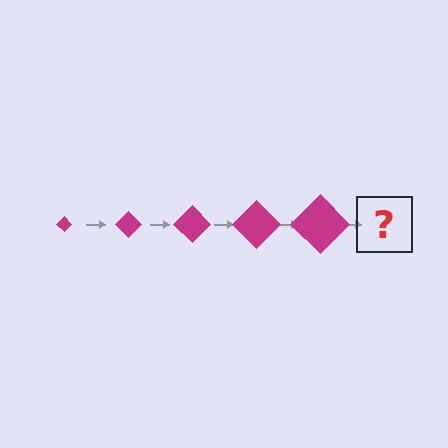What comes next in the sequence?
The next element should be a magenta diamond, larger than the previous one.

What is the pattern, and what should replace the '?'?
The pattern is that the diamond gets progressively larger each step. The '?' should be a magenta diamond, larger than the previous one.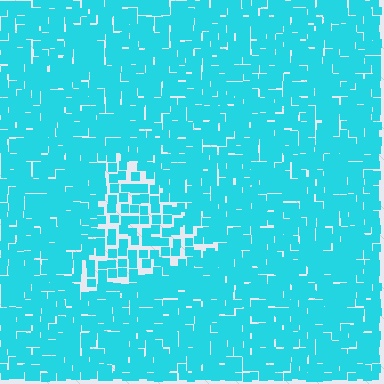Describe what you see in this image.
The image contains small cyan elements arranged at two different densities. A triangle-shaped region is visible where the elements are less densely packed than the surrounding area.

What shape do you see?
I see a triangle.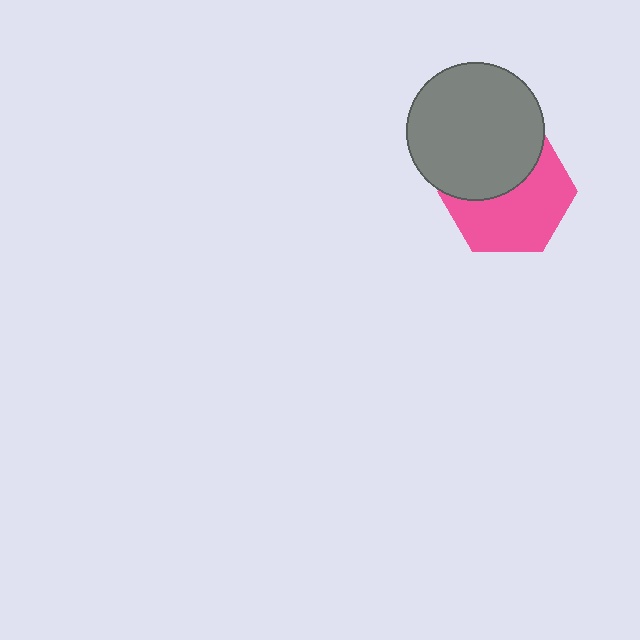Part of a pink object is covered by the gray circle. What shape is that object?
It is a hexagon.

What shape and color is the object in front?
The object in front is a gray circle.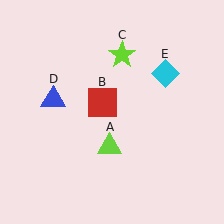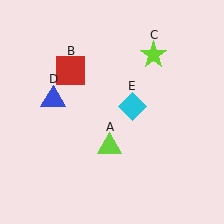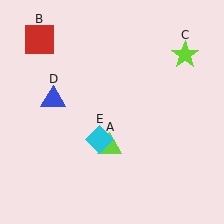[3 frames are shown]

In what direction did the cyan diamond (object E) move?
The cyan diamond (object E) moved down and to the left.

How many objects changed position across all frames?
3 objects changed position: red square (object B), lime star (object C), cyan diamond (object E).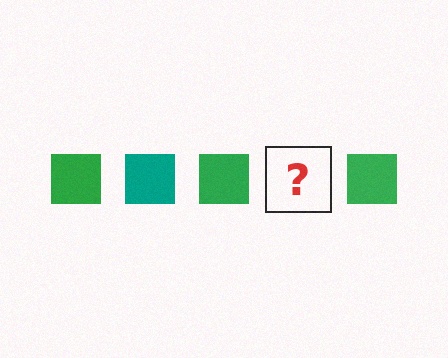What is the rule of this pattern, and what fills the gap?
The rule is that the pattern cycles through green, teal squares. The gap should be filled with a teal square.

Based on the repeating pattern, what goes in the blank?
The blank should be a teal square.